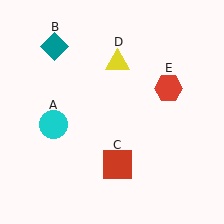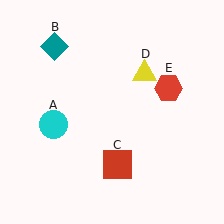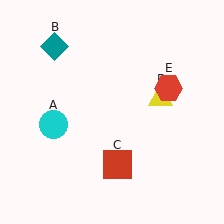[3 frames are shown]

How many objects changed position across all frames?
1 object changed position: yellow triangle (object D).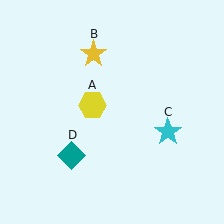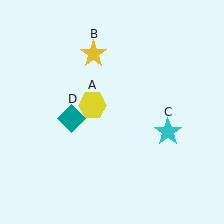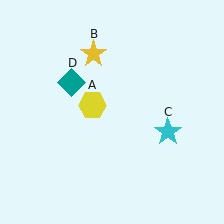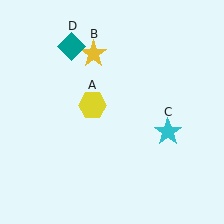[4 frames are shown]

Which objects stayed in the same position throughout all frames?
Yellow hexagon (object A) and yellow star (object B) and cyan star (object C) remained stationary.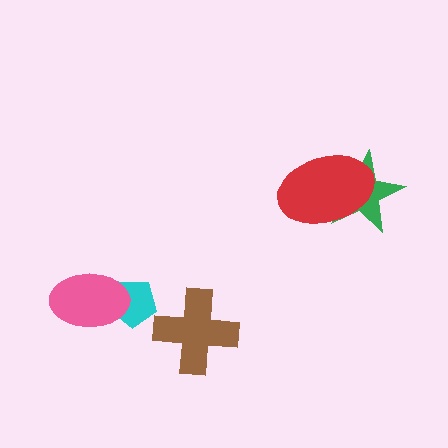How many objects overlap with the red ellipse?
1 object overlaps with the red ellipse.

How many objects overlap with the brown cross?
0 objects overlap with the brown cross.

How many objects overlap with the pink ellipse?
1 object overlaps with the pink ellipse.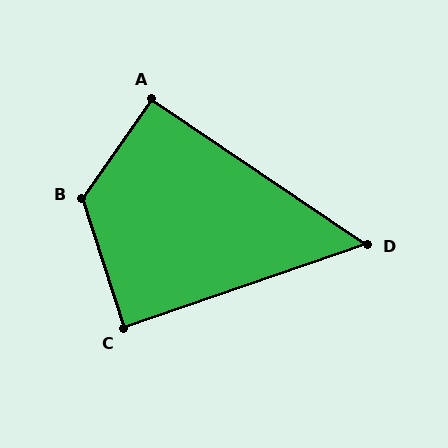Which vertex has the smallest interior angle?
D, at approximately 53 degrees.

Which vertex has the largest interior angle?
B, at approximately 127 degrees.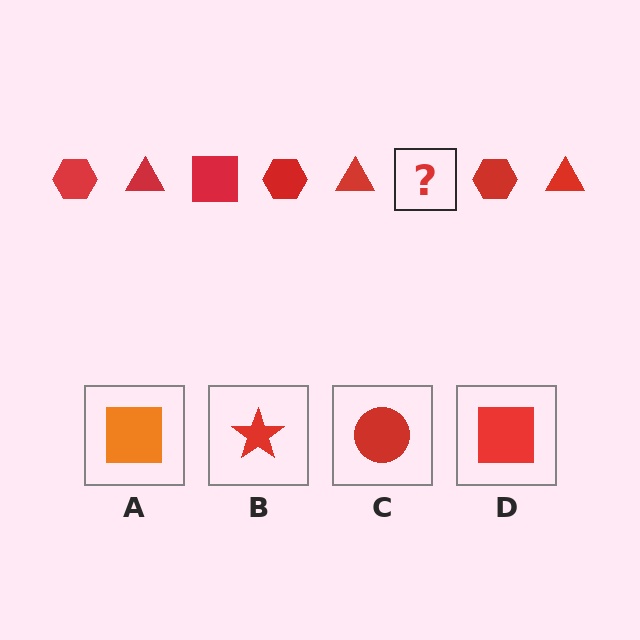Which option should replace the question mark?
Option D.